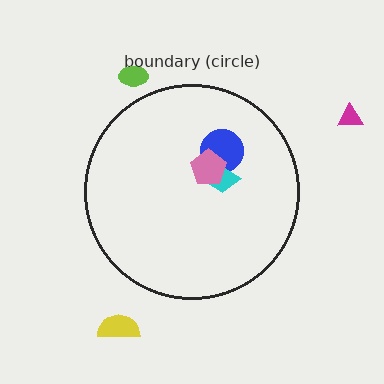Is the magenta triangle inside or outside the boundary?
Outside.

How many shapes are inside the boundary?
3 inside, 3 outside.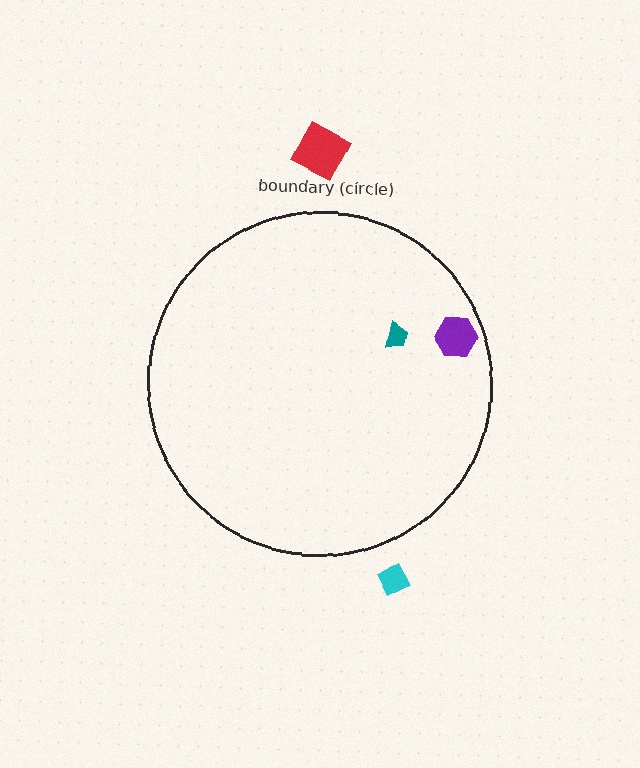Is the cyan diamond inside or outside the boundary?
Outside.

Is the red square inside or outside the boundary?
Outside.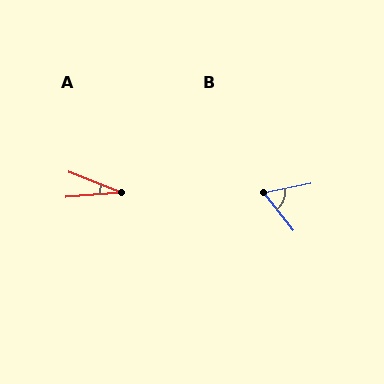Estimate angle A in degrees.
Approximately 26 degrees.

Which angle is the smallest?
A, at approximately 26 degrees.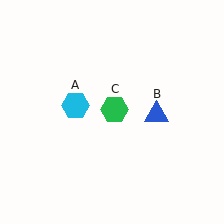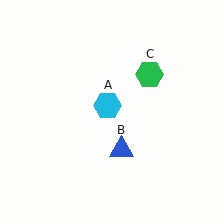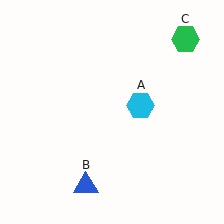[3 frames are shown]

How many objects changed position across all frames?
3 objects changed position: cyan hexagon (object A), blue triangle (object B), green hexagon (object C).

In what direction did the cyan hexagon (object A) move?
The cyan hexagon (object A) moved right.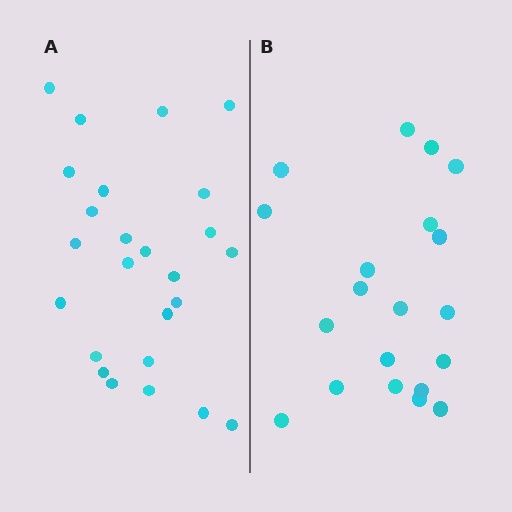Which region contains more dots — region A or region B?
Region A (the left region) has more dots.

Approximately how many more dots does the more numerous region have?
Region A has about 5 more dots than region B.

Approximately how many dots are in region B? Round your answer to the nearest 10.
About 20 dots.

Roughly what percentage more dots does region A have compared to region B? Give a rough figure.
About 25% more.